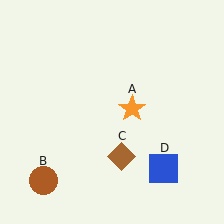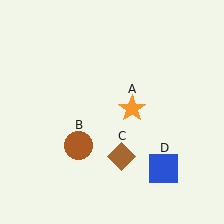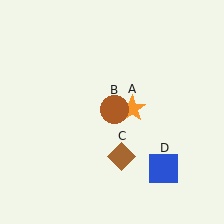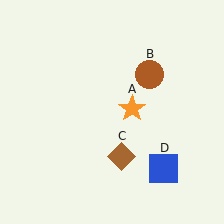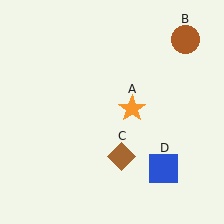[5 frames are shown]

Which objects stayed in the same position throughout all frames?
Orange star (object A) and brown diamond (object C) and blue square (object D) remained stationary.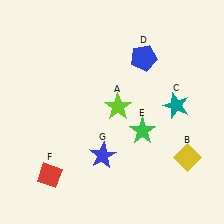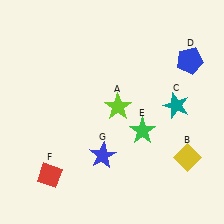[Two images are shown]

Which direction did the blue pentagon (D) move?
The blue pentagon (D) moved right.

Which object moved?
The blue pentagon (D) moved right.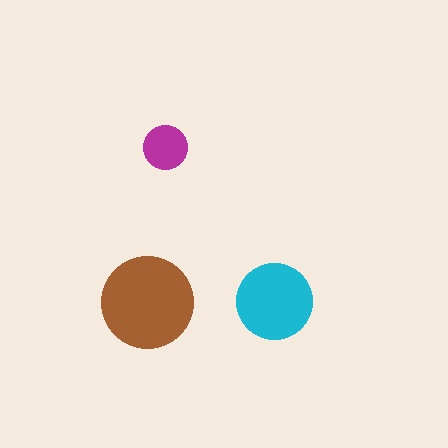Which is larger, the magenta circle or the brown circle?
The brown one.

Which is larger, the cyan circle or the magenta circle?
The cyan one.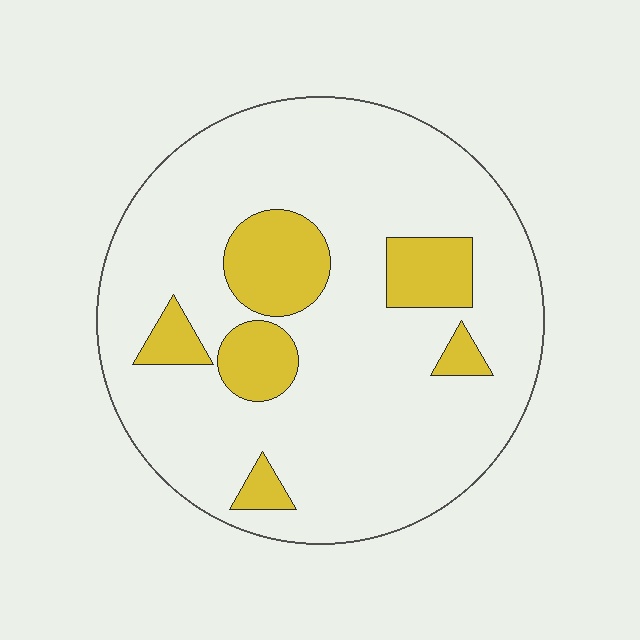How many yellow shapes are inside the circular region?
6.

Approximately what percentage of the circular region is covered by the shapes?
Approximately 15%.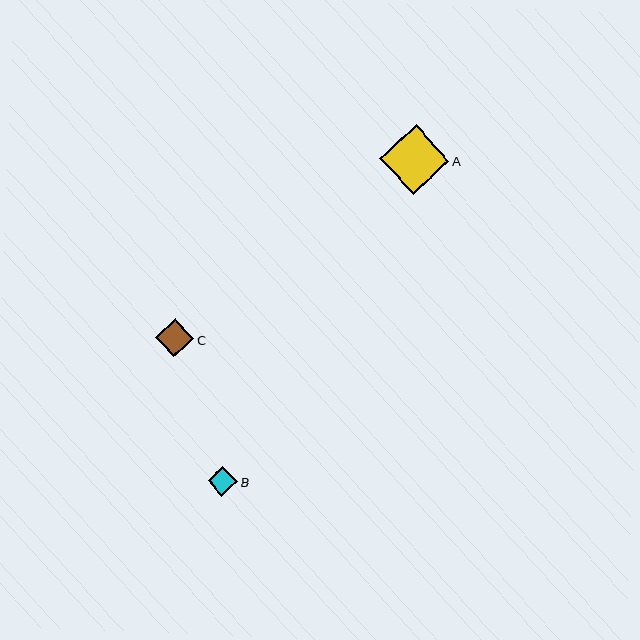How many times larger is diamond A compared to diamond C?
Diamond A is approximately 1.8 times the size of diamond C.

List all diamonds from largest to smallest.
From largest to smallest: A, C, B.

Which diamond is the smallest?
Diamond B is the smallest with a size of approximately 30 pixels.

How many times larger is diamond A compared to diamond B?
Diamond A is approximately 2.3 times the size of diamond B.